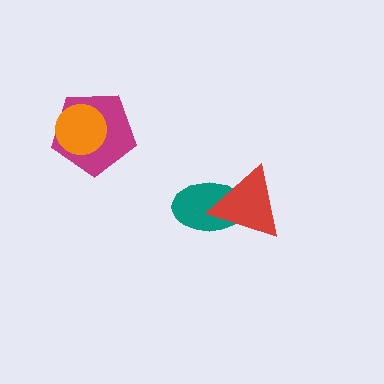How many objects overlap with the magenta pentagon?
1 object overlaps with the magenta pentagon.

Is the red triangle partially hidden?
No, no other shape covers it.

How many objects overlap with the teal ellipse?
1 object overlaps with the teal ellipse.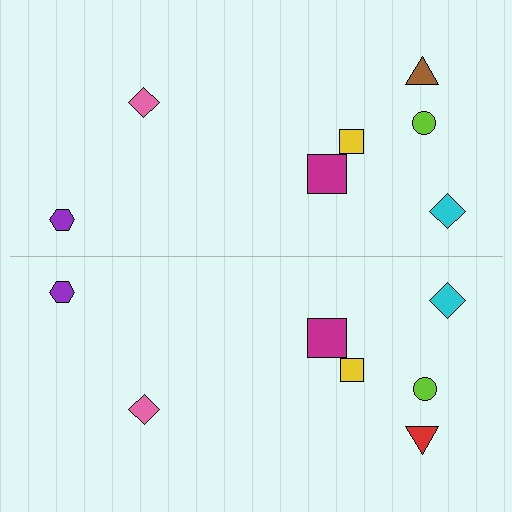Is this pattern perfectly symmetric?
No, the pattern is not perfectly symmetric. The red triangle on the bottom side breaks the symmetry — its mirror counterpart is brown.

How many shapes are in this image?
There are 14 shapes in this image.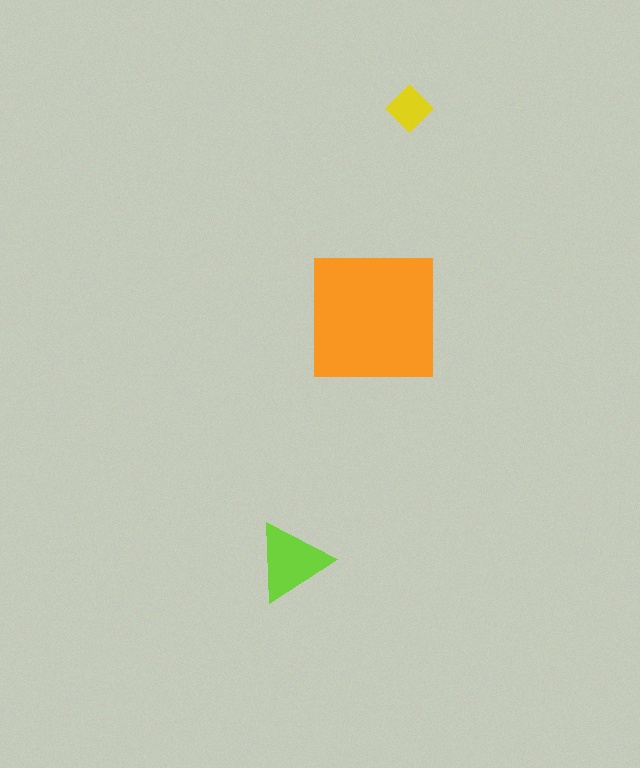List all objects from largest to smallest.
The orange square, the lime triangle, the yellow diamond.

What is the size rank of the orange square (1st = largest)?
1st.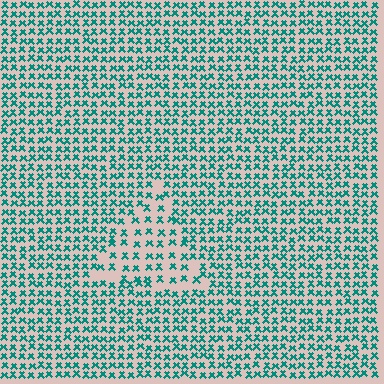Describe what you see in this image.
The image contains small teal elements arranged at two different densities. A triangle-shaped region is visible where the elements are less densely packed than the surrounding area.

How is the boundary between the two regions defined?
The boundary is defined by a change in element density (approximately 1.7x ratio). All elements are the same color, size, and shape.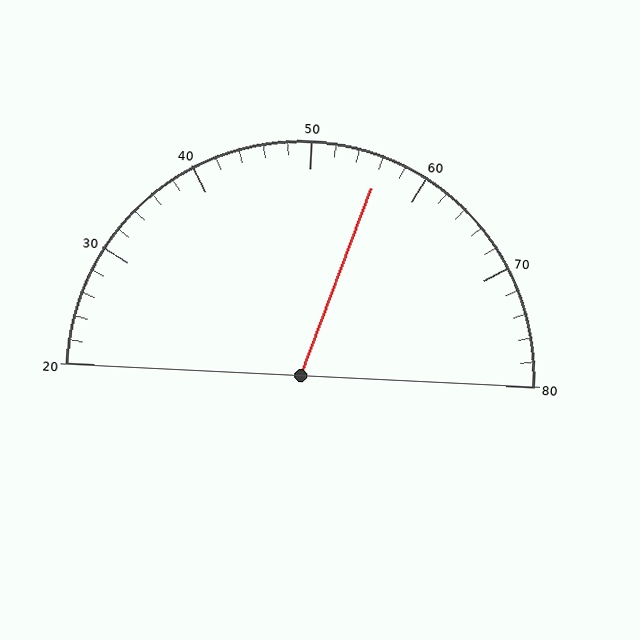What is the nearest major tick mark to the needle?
The nearest major tick mark is 60.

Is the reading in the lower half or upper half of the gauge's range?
The reading is in the upper half of the range (20 to 80).